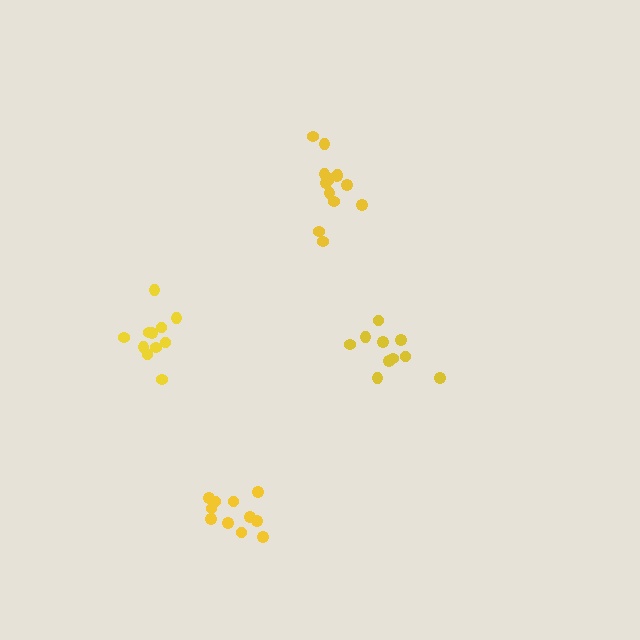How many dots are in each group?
Group 1: 13 dots, Group 2: 11 dots, Group 3: 10 dots, Group 4: 11 dots (45 total).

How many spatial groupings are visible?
There are 4 spatial groupings.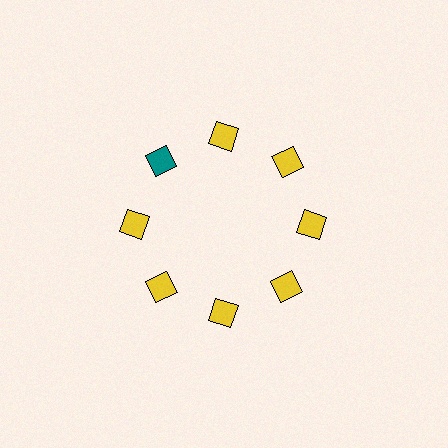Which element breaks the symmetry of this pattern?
The teal diamond at roughly the 10 o'clock position breaks the symmetry. All other shapes are yellow diamonds.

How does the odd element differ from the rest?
It has a different color: teal instead of yellow.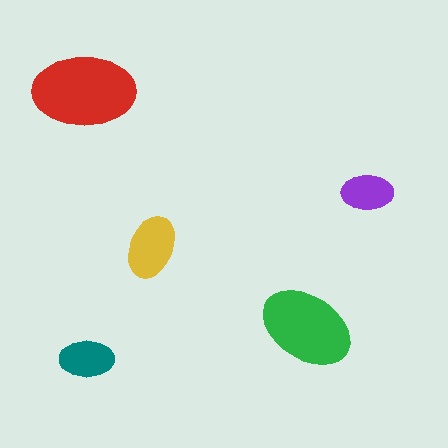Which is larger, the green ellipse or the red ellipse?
The red one.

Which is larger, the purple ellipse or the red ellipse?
The red one.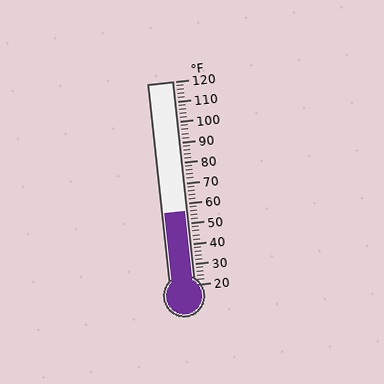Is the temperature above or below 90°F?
The temperature is below 90°F.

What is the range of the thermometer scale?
The thermometer scale ranges from 20°F to 120°F.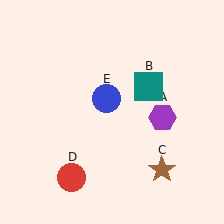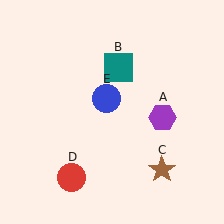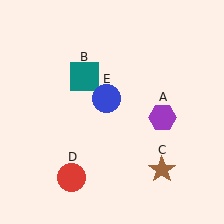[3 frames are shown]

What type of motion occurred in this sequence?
The teal square (object B) rotated counterclockwise around the center of the scene.